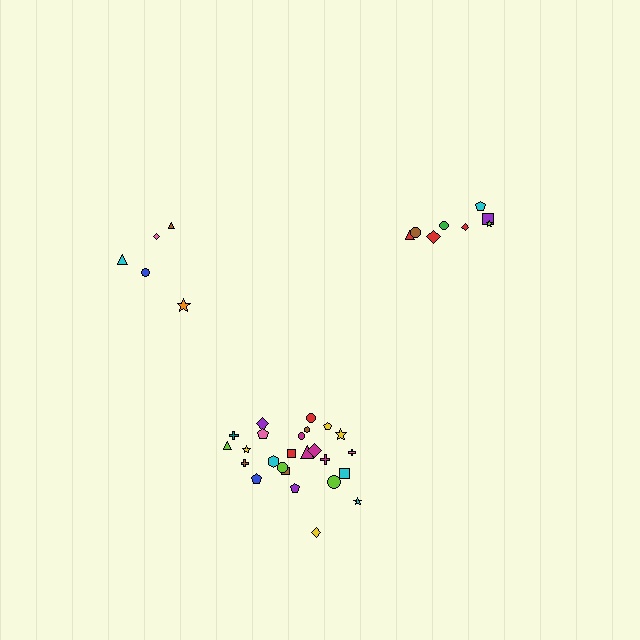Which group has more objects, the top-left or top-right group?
The top-right group.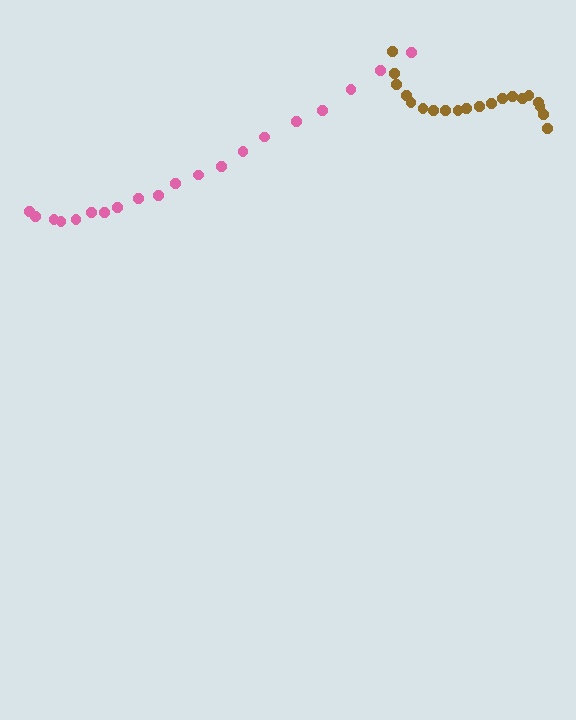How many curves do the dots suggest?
There are 2 distinct paths.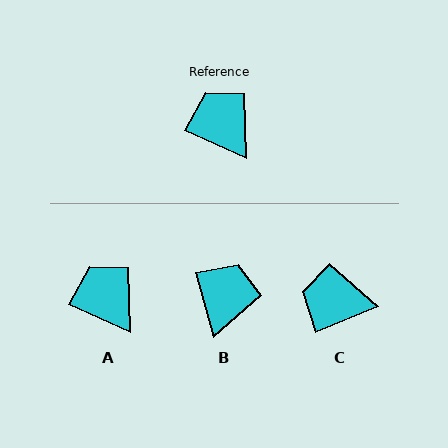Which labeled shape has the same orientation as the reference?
A.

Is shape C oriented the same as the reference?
No, it is off by about 47 degrees.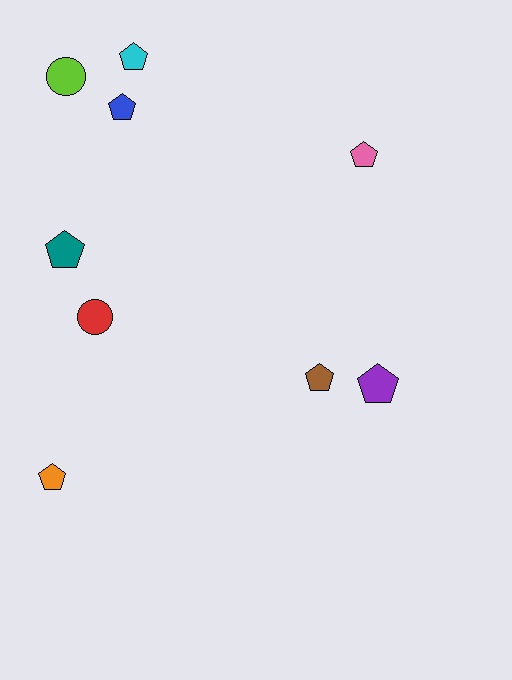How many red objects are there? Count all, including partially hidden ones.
There is 1 red object.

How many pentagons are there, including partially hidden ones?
There are 7 pentagons.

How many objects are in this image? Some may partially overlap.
There are 9 objects.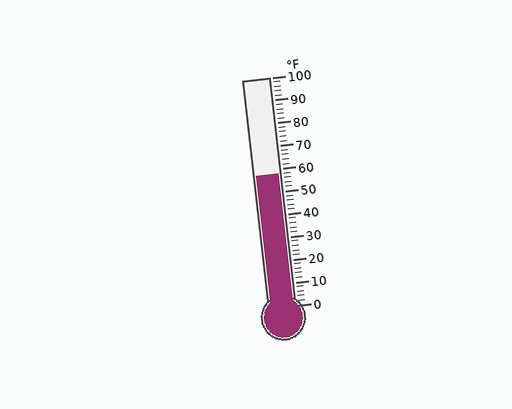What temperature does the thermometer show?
The thermometer shows approximately 58°F.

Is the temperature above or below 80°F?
The temperature is below 80°F.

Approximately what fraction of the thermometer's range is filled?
The thermometer is filled to approximately 60% of its range.